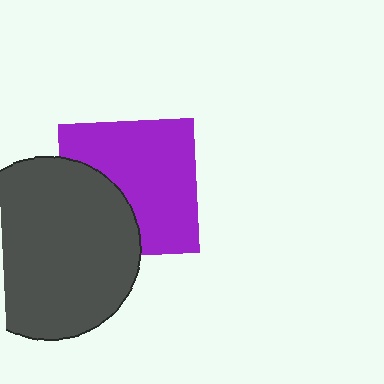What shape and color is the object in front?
The object in front is a dark gray circle.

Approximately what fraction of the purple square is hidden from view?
Roughly 34% of the purple square is hidden behind the dark gray circle.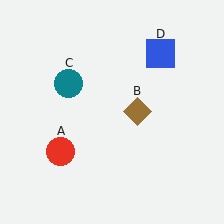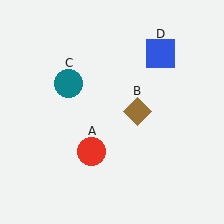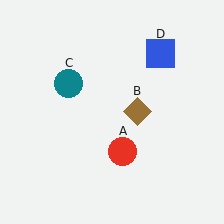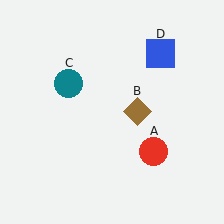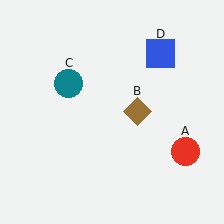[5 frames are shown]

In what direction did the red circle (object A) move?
The red circle (object A) moved right.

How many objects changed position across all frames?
1 object changed position: red circle (object A).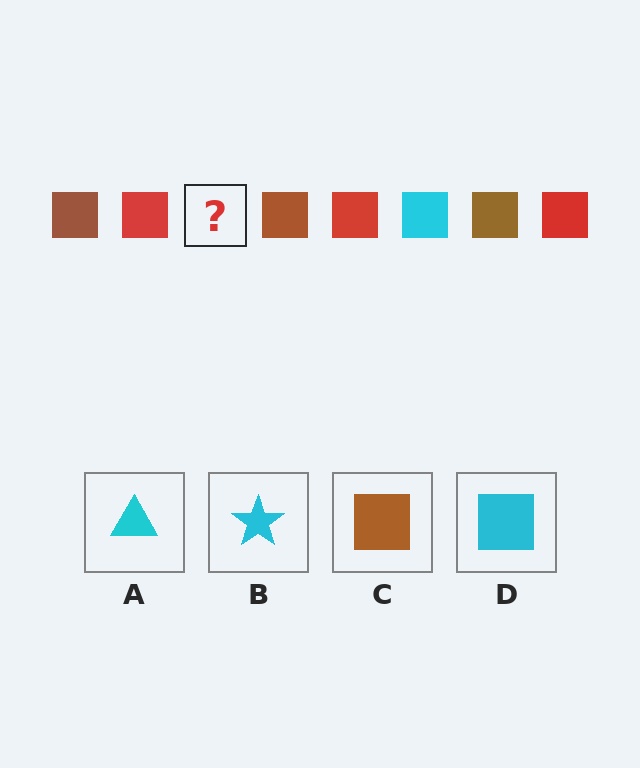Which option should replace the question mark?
Option D.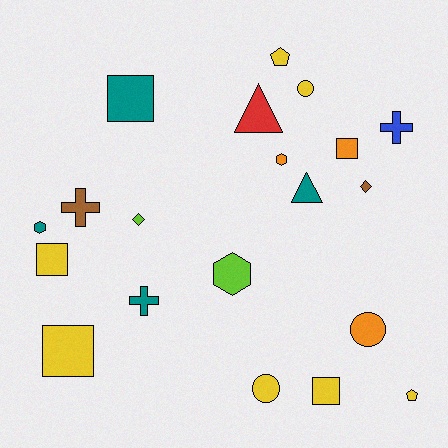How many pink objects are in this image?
There are no pink objects.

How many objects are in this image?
There are 20 objects.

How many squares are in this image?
There are 5 squares.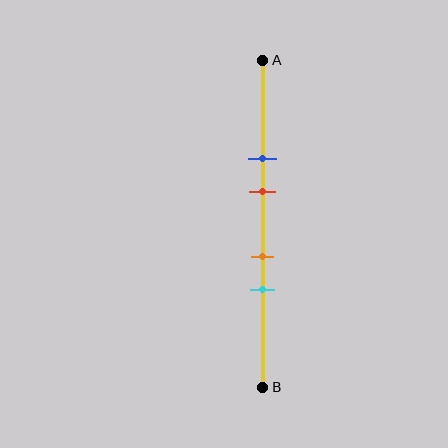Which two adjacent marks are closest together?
The orange and cyan marks are the closest adjacent pair.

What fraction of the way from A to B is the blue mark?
The blue mark is approximately 30% (0.3) of the way from A to B.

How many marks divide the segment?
There are 4 marks dividing the segment.